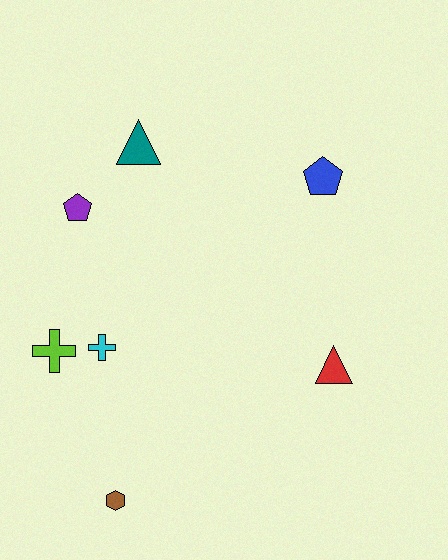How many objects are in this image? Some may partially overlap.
There are 7 objects.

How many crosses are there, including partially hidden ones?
There are 2 crosses.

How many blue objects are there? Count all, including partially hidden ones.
There is 1 blue object.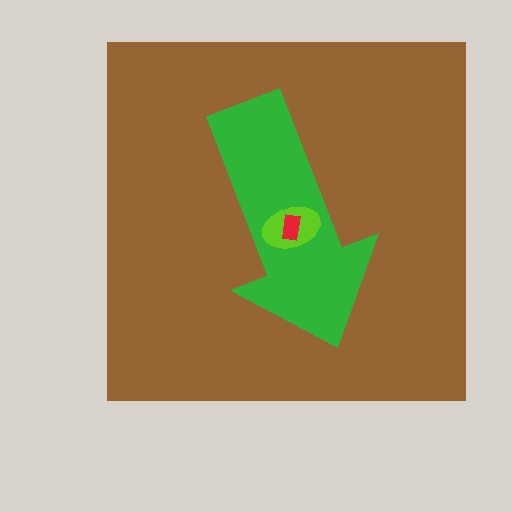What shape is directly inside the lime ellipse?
The red rectangle.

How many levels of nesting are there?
4.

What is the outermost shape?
The brown square.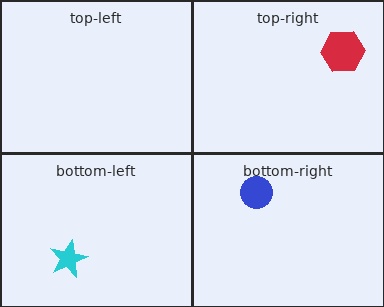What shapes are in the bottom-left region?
The cyan star.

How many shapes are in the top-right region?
1.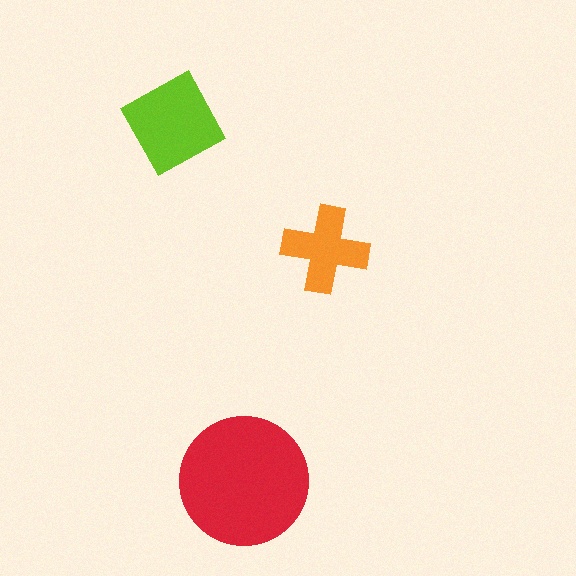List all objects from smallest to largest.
The orange cross, the lime square, the red circle.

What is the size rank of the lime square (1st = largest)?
2nd.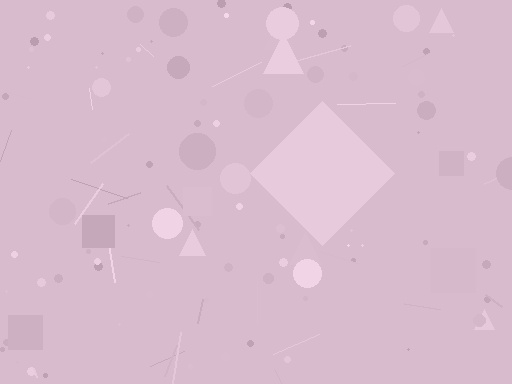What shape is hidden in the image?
A diamond is hidden in the image.